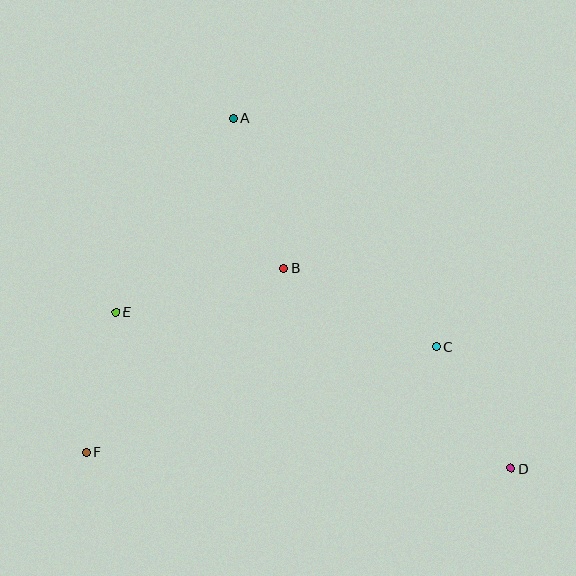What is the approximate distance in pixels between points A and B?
The distance between A and B is approximately 158 pixels.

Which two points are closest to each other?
Points C and D are closest to each other.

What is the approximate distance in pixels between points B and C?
The distance between B and C is approximately 171 pixels.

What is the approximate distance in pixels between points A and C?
The distance between A and C is approximately 305 pixels.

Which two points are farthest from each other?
Points A and D are farthest from each other.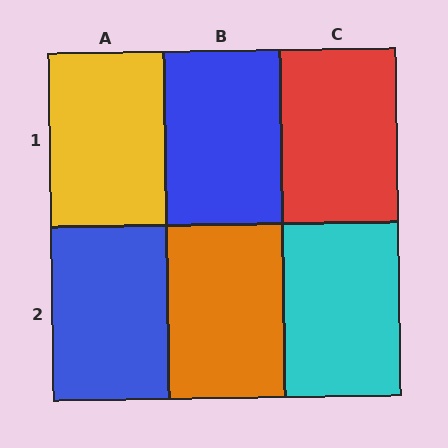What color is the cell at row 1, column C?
Red.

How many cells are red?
1 cell is red.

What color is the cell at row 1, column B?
Blue.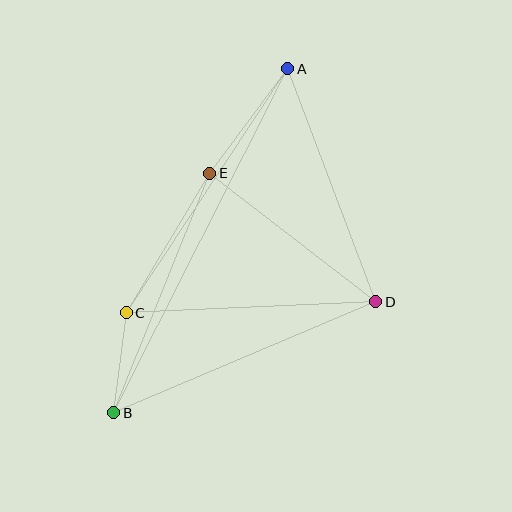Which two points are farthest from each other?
Points A and B are farthest from each other.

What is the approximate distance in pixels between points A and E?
The distance between A and E is approximately 130 pixels.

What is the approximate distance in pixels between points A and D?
The distance between A and D is approximately 249 pixels.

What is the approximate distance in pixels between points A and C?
The distance between A and C is approximately 293 pixels.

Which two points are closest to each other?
Points B and C are closest to each other.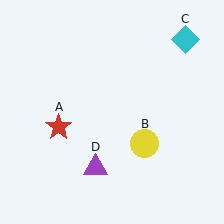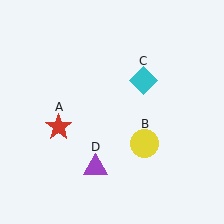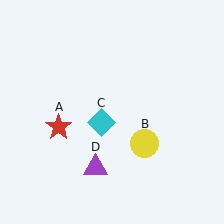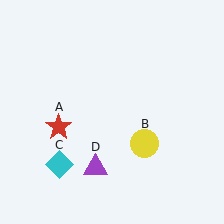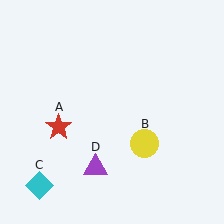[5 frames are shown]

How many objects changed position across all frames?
1 object changed position: cyan diamond (object C).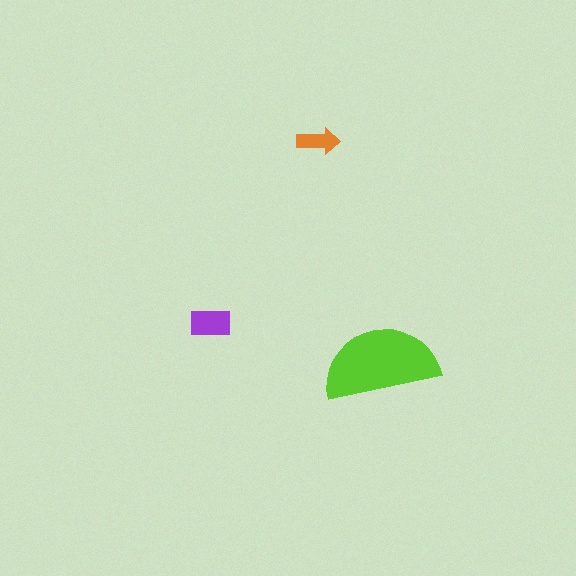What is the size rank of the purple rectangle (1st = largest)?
2nd.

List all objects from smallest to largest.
The orange arrow, the purple rectangle, the lime semicircle.